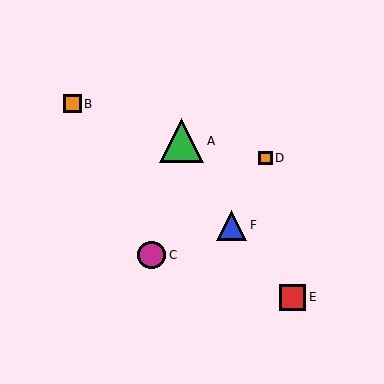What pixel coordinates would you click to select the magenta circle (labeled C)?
Click at (152, 255) to select the magenta circle C.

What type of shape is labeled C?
Shape C is a magenta circle.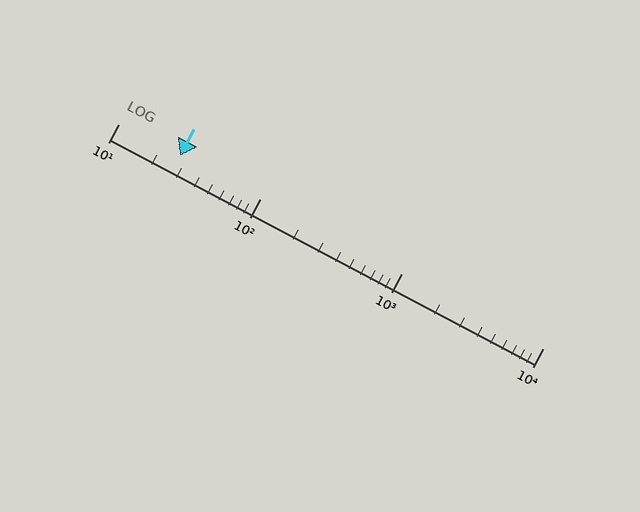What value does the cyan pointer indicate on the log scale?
The pointer indicates approximately 27.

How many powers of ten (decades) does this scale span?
The scale spans 3 decades, from 10 to 10000.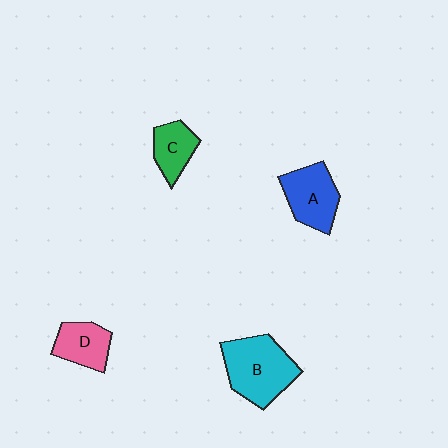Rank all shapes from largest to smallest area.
From largest to smallest: B (cyan), A (blue), D (pink), C (green).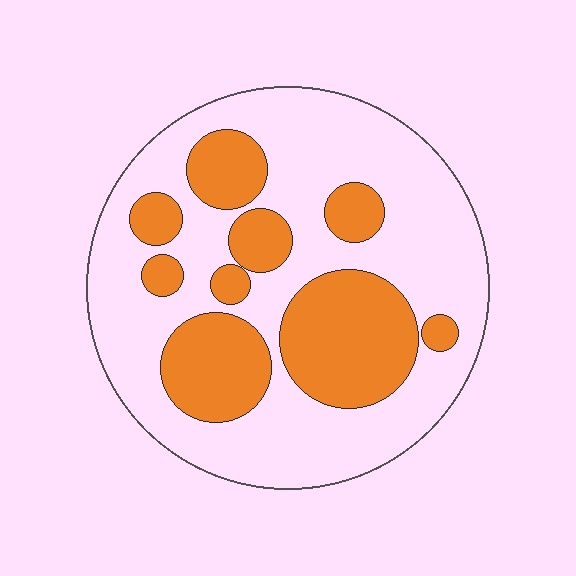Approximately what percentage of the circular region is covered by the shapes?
Approximately 35%.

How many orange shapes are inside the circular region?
9.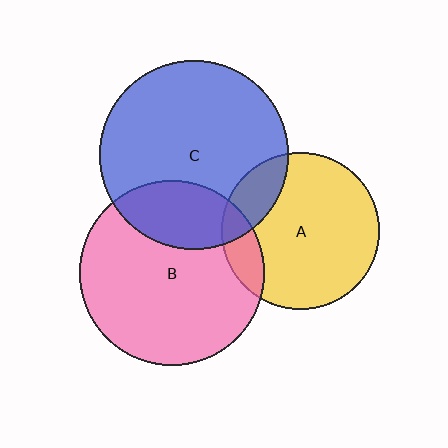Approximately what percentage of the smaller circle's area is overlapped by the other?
Approximately 25%.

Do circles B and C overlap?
Yes.